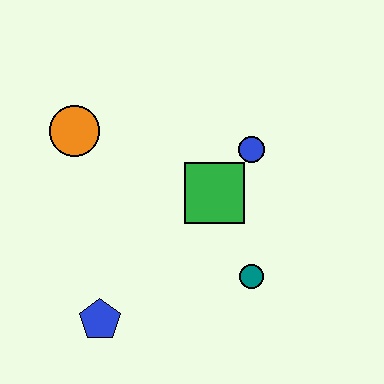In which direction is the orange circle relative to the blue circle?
The orange circle is to the left of the blue circle.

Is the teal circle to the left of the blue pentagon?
No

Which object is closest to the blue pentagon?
The teal circle is closest to the blue pentagon.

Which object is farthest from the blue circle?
The blue pentagon is farthest from the blue circle.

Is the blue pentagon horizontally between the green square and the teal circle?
No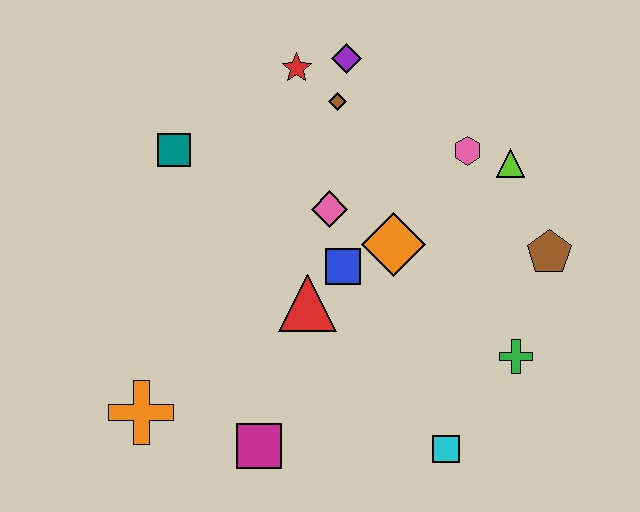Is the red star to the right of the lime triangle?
No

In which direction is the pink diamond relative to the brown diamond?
The pink diamond is below the brown diamond.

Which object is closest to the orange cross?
The magenta square is closest to the orange cross.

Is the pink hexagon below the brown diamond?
Yes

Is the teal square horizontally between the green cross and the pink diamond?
No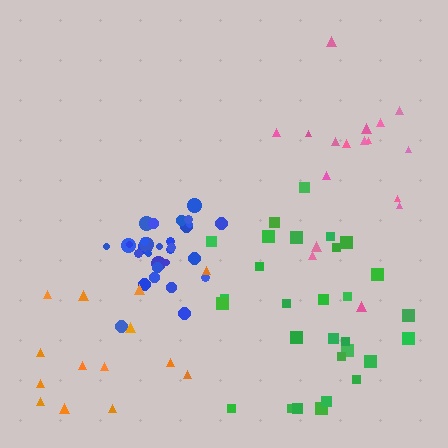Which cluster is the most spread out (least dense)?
Orange.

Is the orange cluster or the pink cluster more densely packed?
Pink.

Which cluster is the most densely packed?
Blue.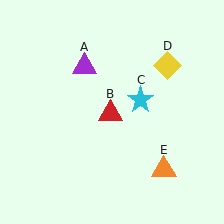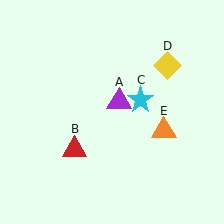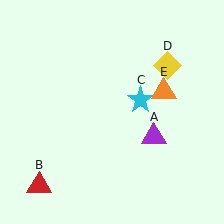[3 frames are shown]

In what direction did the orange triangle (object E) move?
The orange triangle (object E) moved up.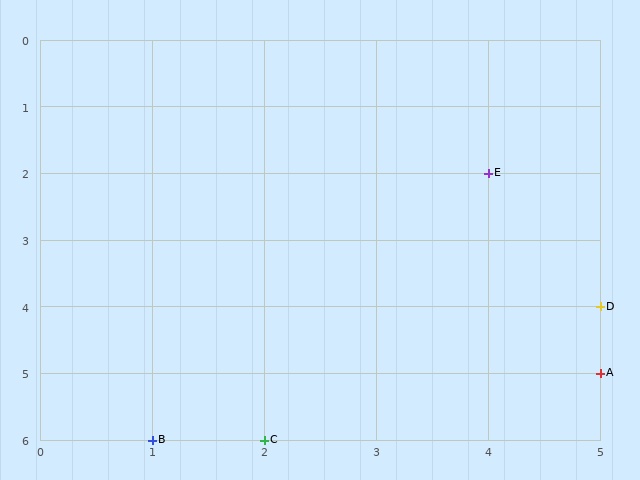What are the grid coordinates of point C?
Point C is at grid coordinates (2, 6).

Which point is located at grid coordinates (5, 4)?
Point D is at (5, 4).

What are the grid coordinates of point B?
Point B is at grid coordinates (1, 6).